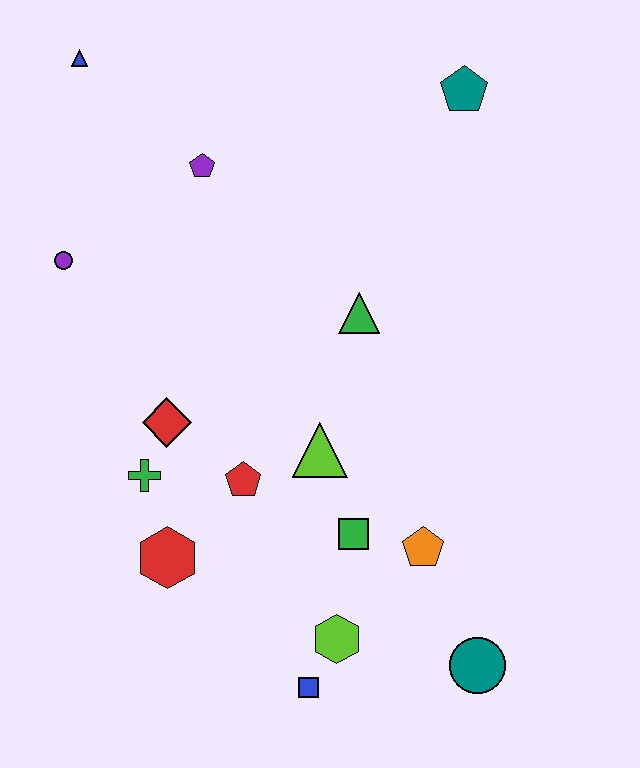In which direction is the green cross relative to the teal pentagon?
The green cross is below the teal pentagon.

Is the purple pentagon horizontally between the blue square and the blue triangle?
Yes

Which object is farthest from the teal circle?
The blue triangle is farthest from the teal circle.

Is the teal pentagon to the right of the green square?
Yes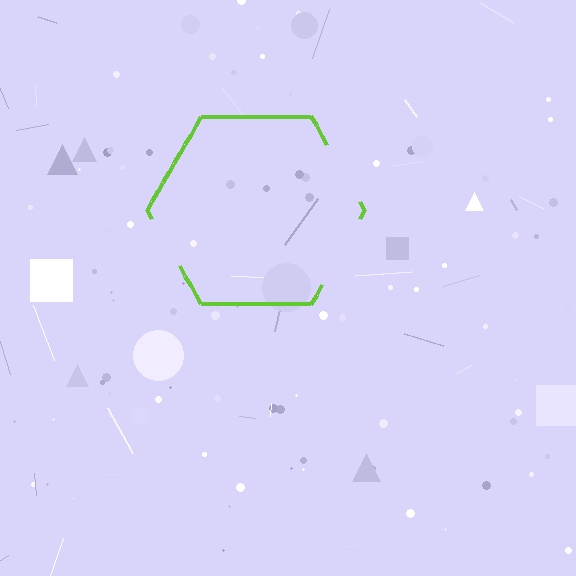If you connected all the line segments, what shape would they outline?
They would outline a hexagon.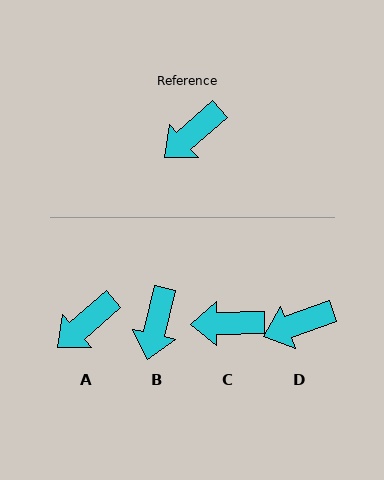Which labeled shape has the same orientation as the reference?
A.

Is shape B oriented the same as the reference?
No, it is off by about 35 degrees.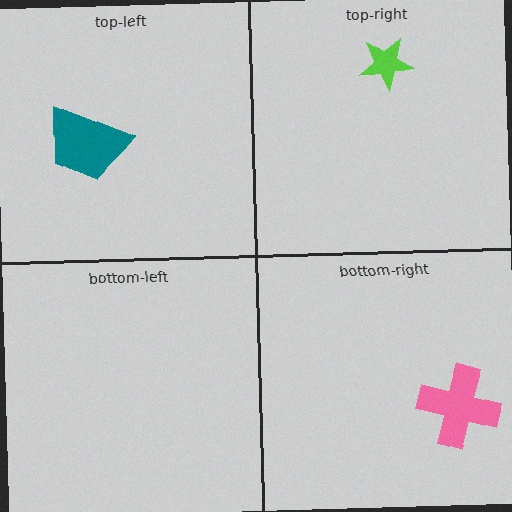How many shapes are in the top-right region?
1.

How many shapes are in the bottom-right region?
1.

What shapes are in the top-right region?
The lime star.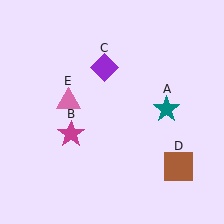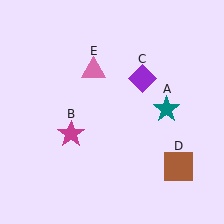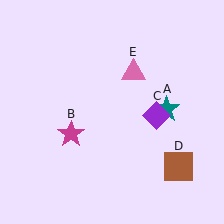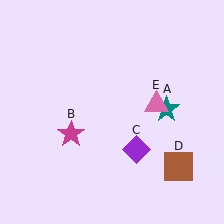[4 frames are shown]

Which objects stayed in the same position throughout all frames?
Teal star (object A) and magenta star (object B) and brown square (object D) remained stationary.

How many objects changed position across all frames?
2 objects changed position: purple diamond (object C), pink triangle (object E).